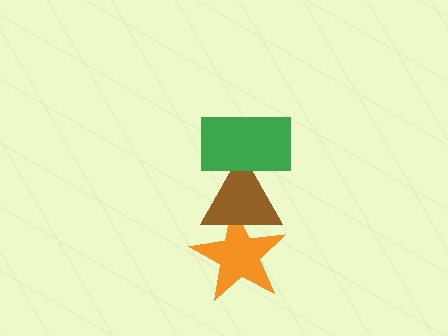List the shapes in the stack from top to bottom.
From top to bottom: the green rectangle, the brown triangle, the orange star.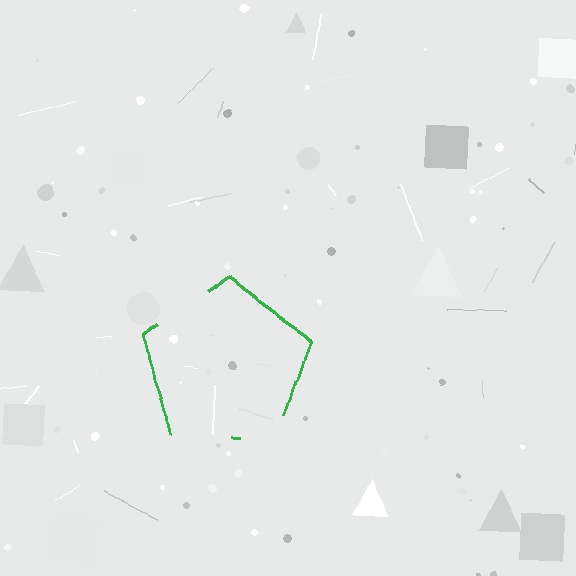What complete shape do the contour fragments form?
The contour fragments form a pentagon.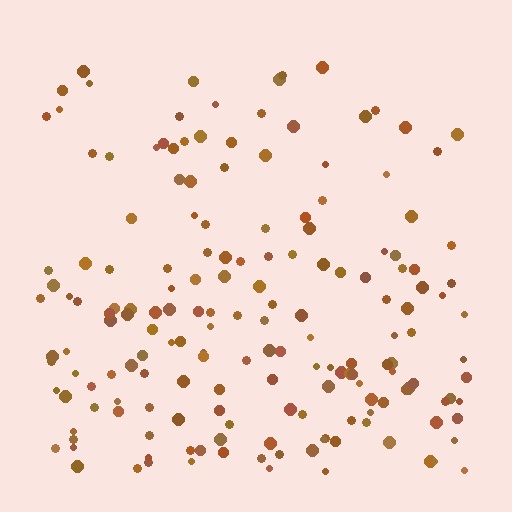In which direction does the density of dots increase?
From top to bottom, with the bottom side densest.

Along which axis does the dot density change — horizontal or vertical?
Vertical.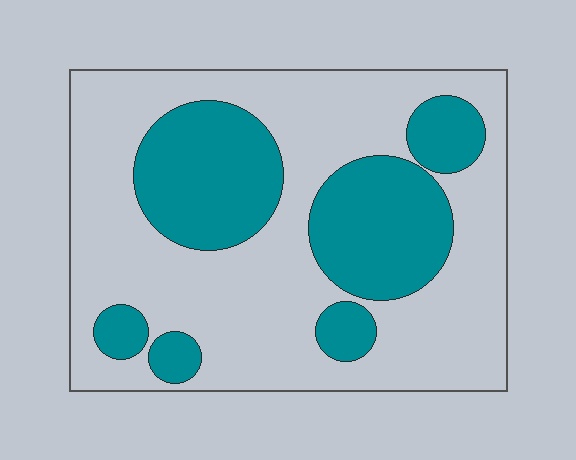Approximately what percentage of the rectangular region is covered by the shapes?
Approximately 35%.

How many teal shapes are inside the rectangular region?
6.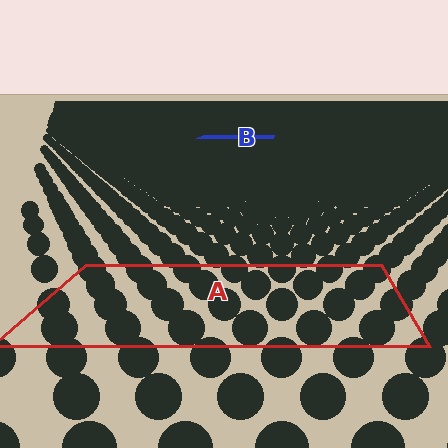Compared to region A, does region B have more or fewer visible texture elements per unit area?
Region B has more texture elements per unit area — they are packed more densely because it is farther away.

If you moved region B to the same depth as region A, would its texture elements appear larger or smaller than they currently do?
They would appear larger. At a closer depth, the same texture elements are projected at a bigger on-screen size.